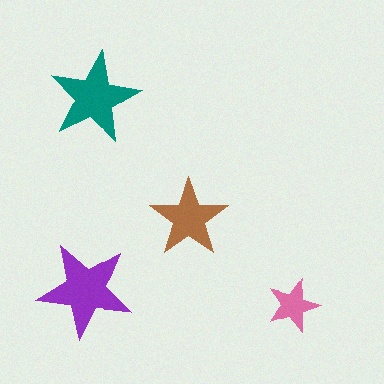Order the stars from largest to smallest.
the purple one, the teal one, the brown one, the pink one.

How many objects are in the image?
There are 4 objects in the image.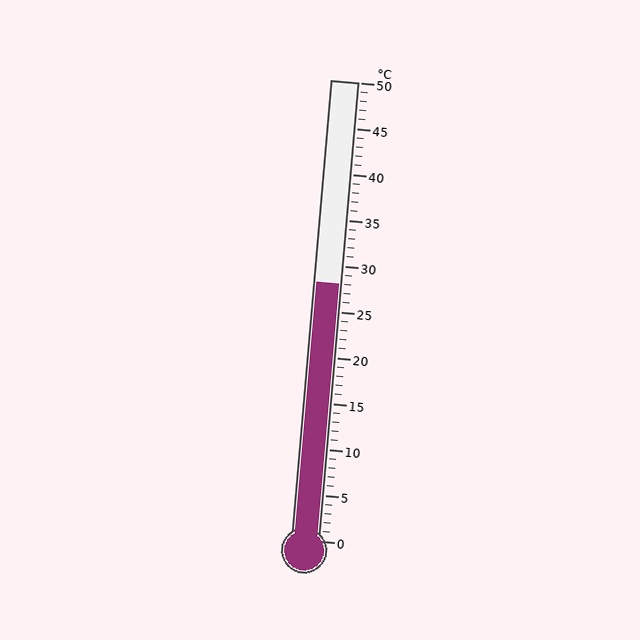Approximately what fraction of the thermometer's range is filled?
The thermometer is filled to approximately 55% of its range.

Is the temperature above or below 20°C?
The temperature is above 20°C.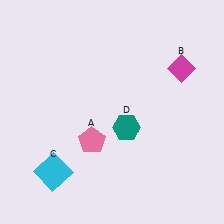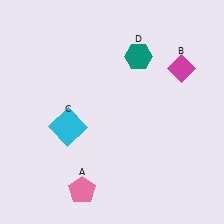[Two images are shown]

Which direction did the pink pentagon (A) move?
The pink pentagon (A) moved down.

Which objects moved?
The objects that moved are: the pink pentagon (A), the cyan square (C), the teal hexagon (D).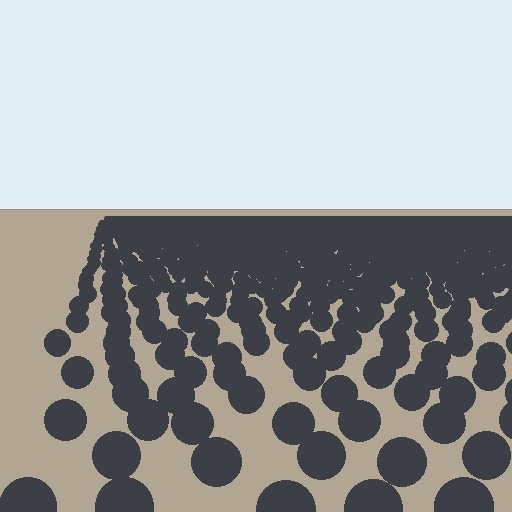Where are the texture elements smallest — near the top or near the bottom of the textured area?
Near the top.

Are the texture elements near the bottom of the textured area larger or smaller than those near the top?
Larger. Near the bottom, elements are closer to the viewer and appear at a bigger on-screen size.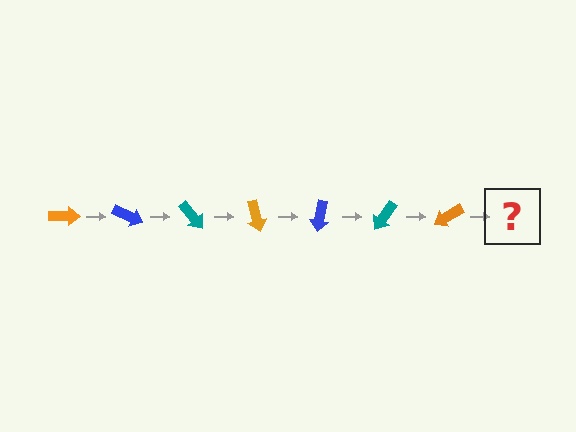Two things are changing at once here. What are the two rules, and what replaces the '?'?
The two rules are that it rotates 25 degrees each step and the color cycles through orange, blue, and teal. The '?' should be a blue arrow, rotated 175 degrees from the start.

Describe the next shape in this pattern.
It should be a blue arrow, rotated 175 degrees from the start.